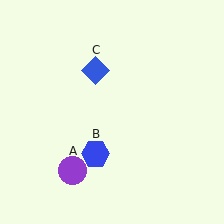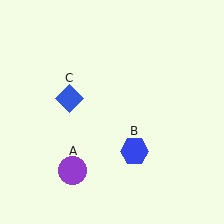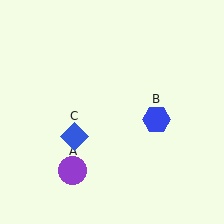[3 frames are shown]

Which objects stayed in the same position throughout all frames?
Purple circle (object A) remained stationary.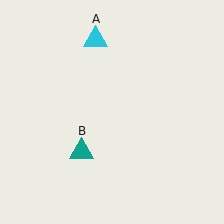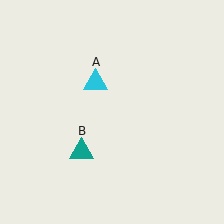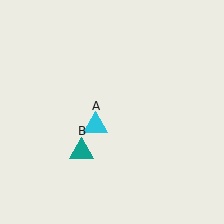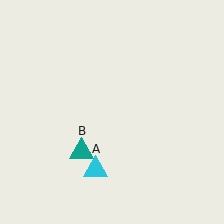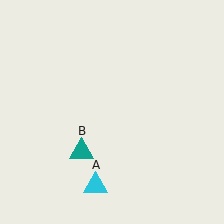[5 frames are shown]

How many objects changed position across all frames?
1 object changed position: cyan triangle (object A).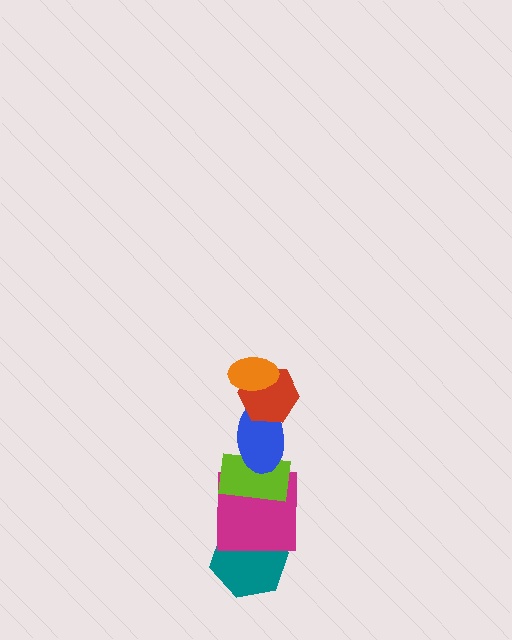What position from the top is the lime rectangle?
The lime rectangle is 4th from the top.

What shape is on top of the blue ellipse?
The red hexagon is on top of the blue ellipse.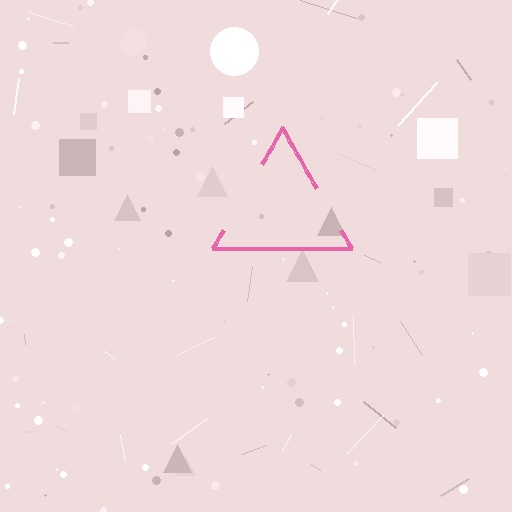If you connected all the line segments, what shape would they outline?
They would outline a triangle.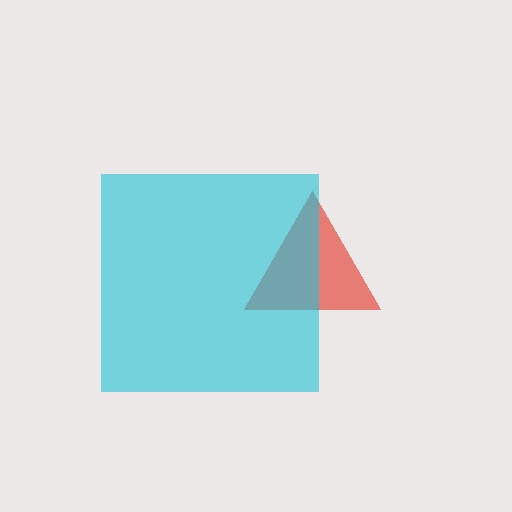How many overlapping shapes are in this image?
There are 2 overlapping shapes in the image.